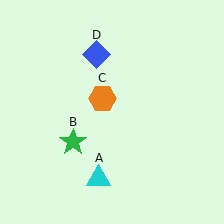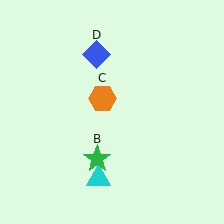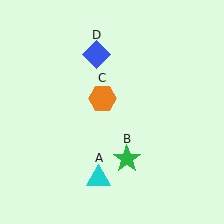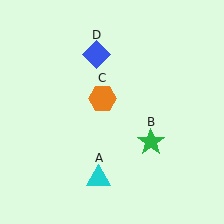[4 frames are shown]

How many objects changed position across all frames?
1 object changed position: green star (object B).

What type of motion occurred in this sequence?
The green star (object B) rotated counterclockwise around the center of the scene.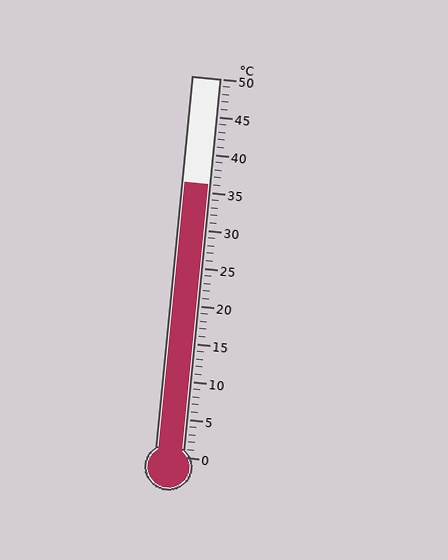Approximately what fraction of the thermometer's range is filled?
The thermometer is filled to approximately 70% of its range.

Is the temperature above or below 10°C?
The temperature is above 10°C.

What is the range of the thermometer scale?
The thermometer scale ranges from 0°C to 50°C.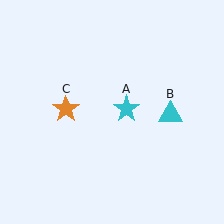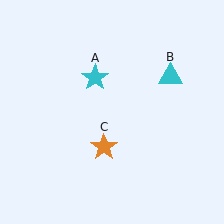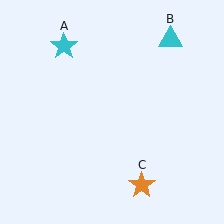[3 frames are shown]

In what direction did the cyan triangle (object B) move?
The cyan triangle (object B) moved up.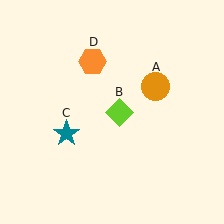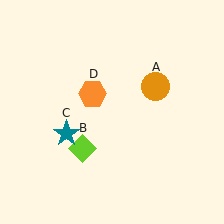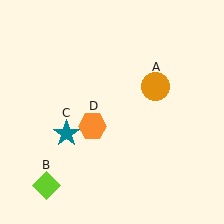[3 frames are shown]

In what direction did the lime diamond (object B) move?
The lime diamond (object B) moved down and to the left.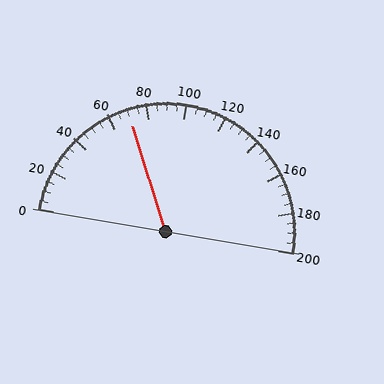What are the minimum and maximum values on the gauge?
The gauge ranges from 0 to 200.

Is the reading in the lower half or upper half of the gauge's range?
The reading is in the lower half of the range (0 to 200).